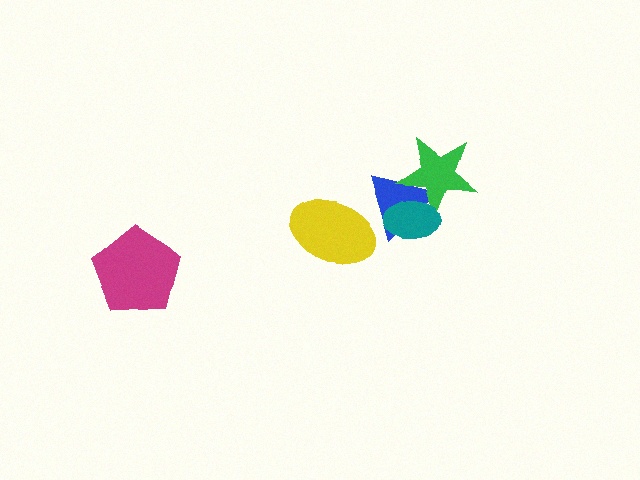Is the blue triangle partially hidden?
Yes, it is partially covered by another shape.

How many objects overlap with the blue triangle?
3 objects overlap with the blue triangle.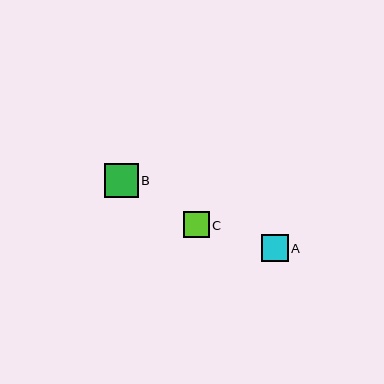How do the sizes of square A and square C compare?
Square A and square C are approximately the same size.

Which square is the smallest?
Square C is the smallest with a size of approximately 26 pixels.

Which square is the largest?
Square B is the largest with a size of approximately 34 pixels.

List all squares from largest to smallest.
From largest to smallest: B, A, C.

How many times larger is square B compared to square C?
Square B is approximately 1.3 times the size of square C.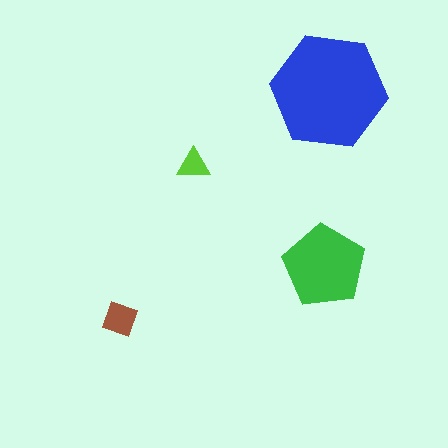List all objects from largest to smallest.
The blue hexagon, the green pentagon, the brown diamond, the lime triangle.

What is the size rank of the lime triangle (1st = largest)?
4th.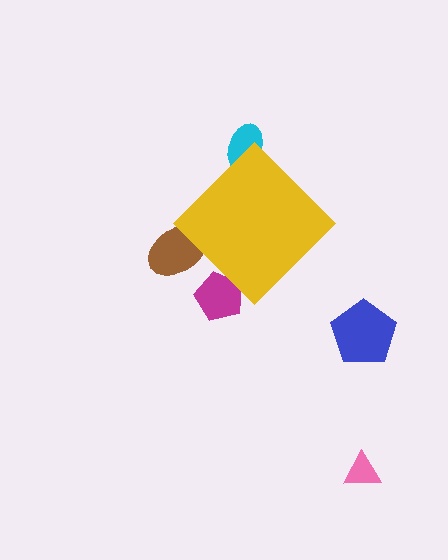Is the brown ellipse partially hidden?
Yes, the brown ellipse is partially hidden behind the yellow diamond.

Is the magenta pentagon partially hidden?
Yes, the magenta pentagon is partially hidden behind the yellow diamond.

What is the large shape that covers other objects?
A yellow diamond.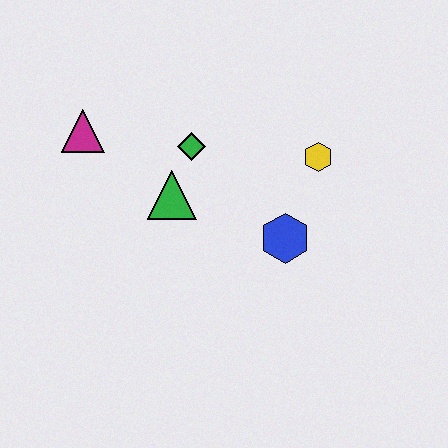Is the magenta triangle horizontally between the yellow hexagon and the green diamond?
No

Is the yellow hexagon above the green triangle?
Yes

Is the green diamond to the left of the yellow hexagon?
Yes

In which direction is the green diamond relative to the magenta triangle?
The green diamond is to the right of the magenta triangle.